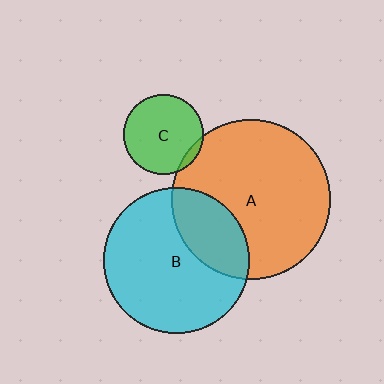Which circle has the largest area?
Circle A (orange).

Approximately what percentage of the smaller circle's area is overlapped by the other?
Approximately 30%.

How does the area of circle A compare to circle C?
Approximately 4.0 times.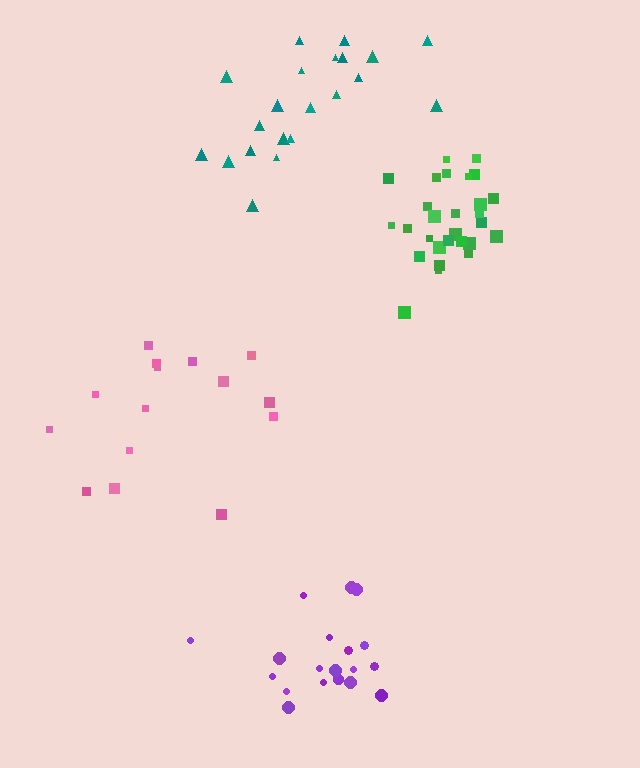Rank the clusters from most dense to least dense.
green, purple, pink, teal.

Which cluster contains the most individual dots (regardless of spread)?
Green (28).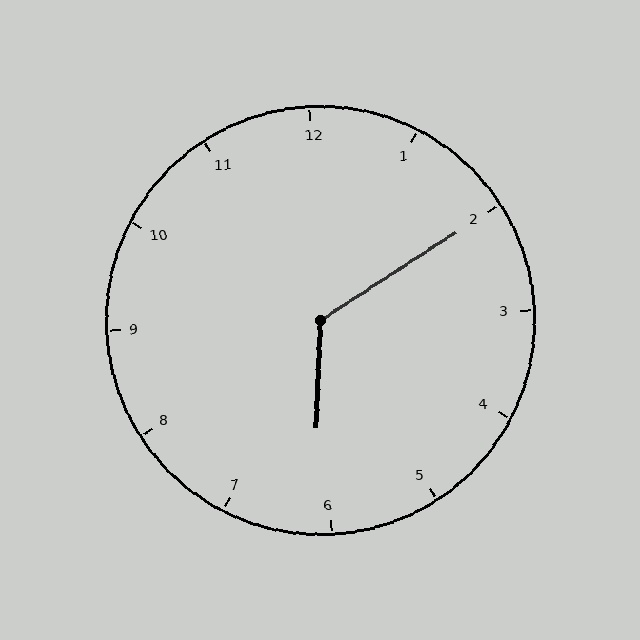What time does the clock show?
6:10.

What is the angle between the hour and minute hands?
Approximately 125 degrees.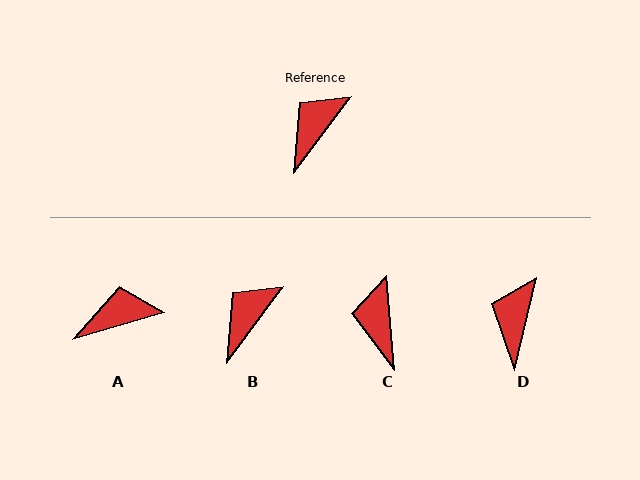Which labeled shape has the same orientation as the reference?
B.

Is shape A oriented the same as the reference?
No, it is off by about 36 degrees.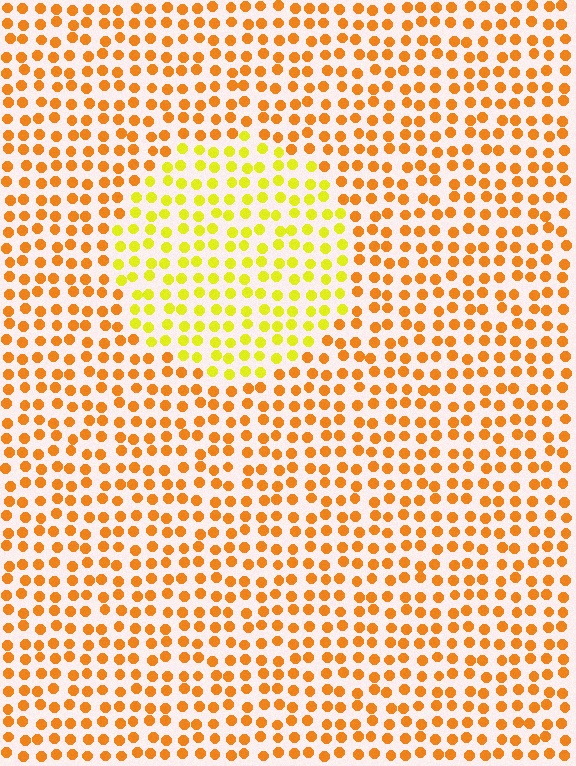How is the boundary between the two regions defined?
The boundary is defined purely by a slight shift in hue (about 35 degrees). Spacing, size, and orientation are identical on both sides.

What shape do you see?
I see a circle.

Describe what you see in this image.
The image is filled with small orange elements in a uniform arrangement. A circle-shaped region is visible where the elements are tinted to a slightly different hue, forming a subtle color boundary.